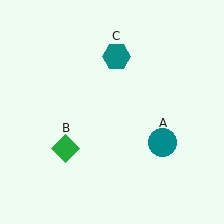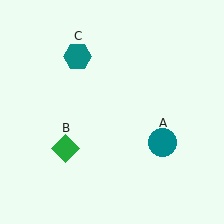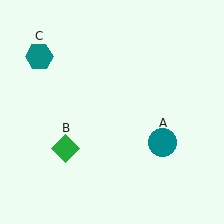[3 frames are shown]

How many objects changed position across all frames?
1 object changed position: teal hexagon (object C).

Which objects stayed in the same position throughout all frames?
Teal circle (object A) and green diamond (object B) remained stationary.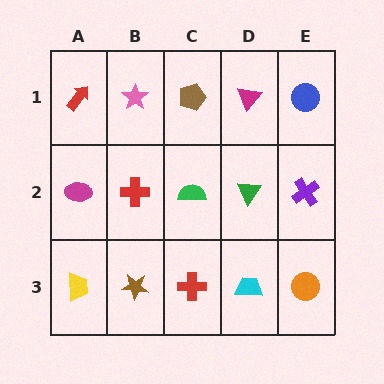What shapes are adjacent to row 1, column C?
A green semicircle (row 2, column C), a pink star (row 1, column B), a magenta triangle (row 1, column D).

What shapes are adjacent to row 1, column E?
A purple cross (row 2, column E), a magenta triangle (row 1, column D).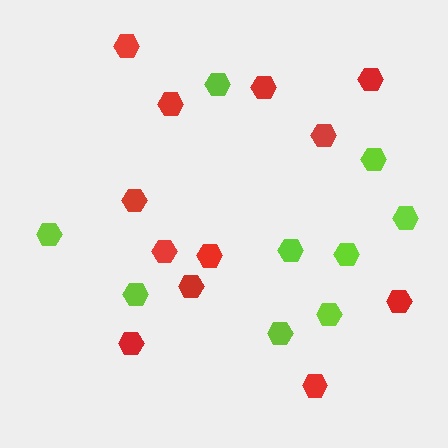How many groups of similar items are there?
There are 2 groups: one group of lime hexagons (9) and one group of red hexagons (12).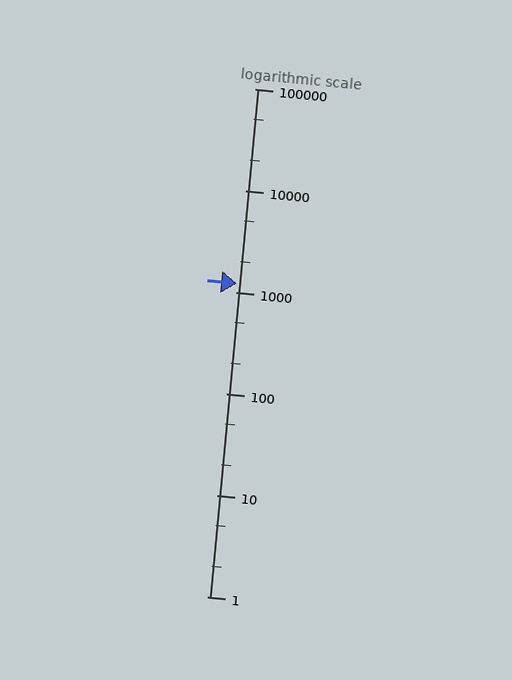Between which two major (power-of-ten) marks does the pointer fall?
The pointer is between 1000 and 10000.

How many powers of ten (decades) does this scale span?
The scale spans 5 decades, from 1 to 100000.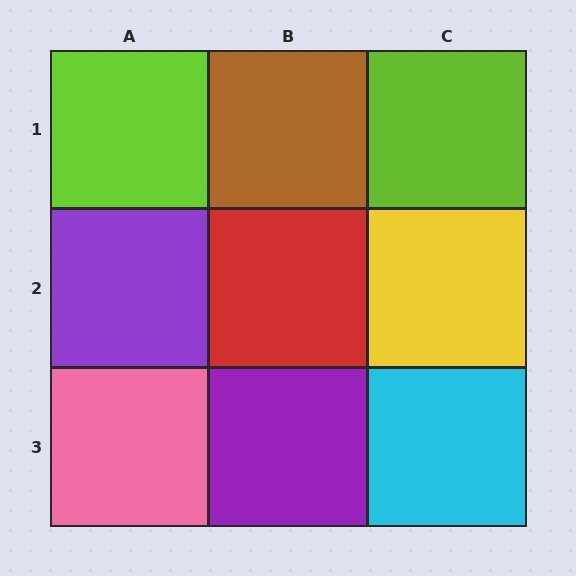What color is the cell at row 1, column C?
Lime.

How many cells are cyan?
1 cell is cyan.